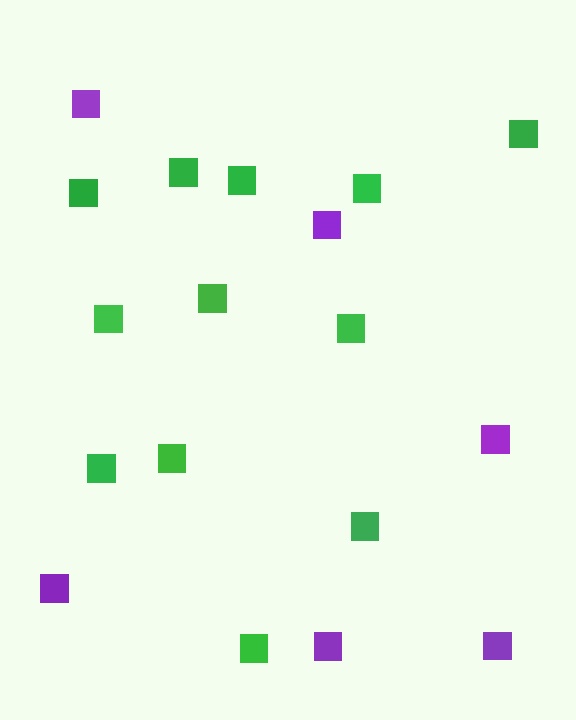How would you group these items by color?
There are 2 groups: one group of green squares (12) and one group of purple squares (6).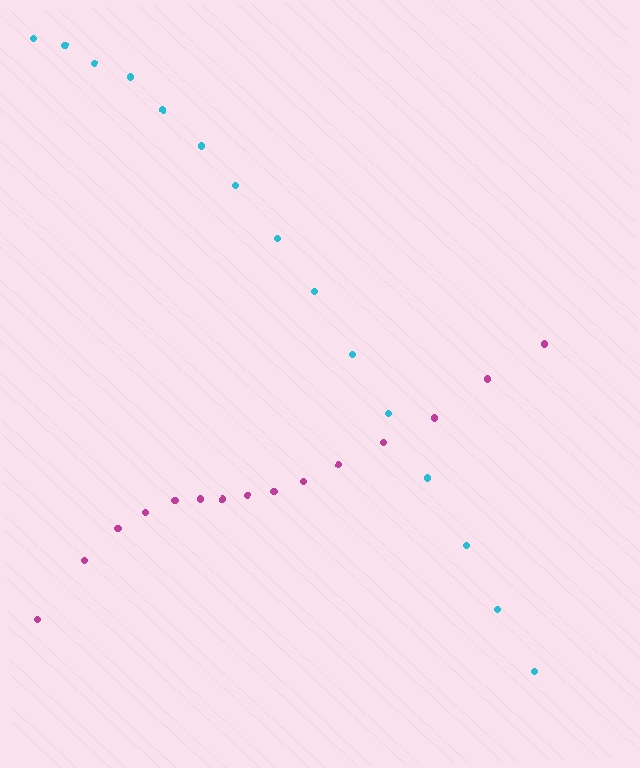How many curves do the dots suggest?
There are 2 distinct paths.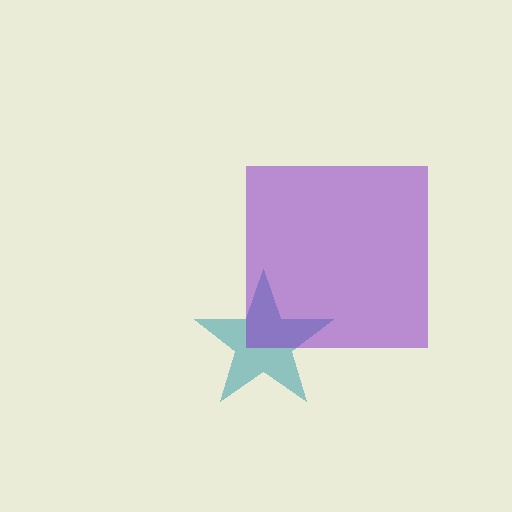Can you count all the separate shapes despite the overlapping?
Yes, there are 2 separate shapes.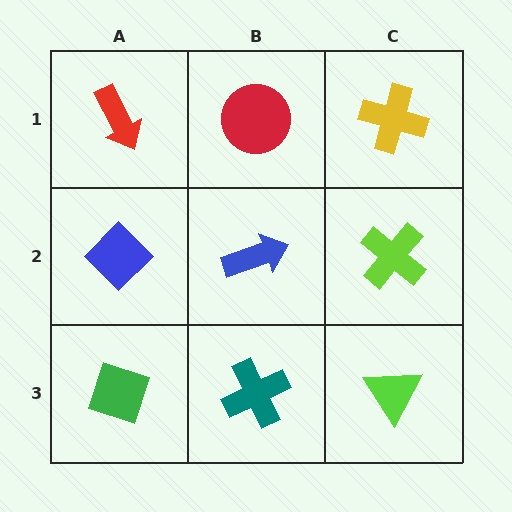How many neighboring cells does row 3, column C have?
2.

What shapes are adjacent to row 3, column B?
A blue arrow (row 2, column B), a green diamond (row 3, column A), a lime triangle (row 3, column C).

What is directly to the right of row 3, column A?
A teal cross.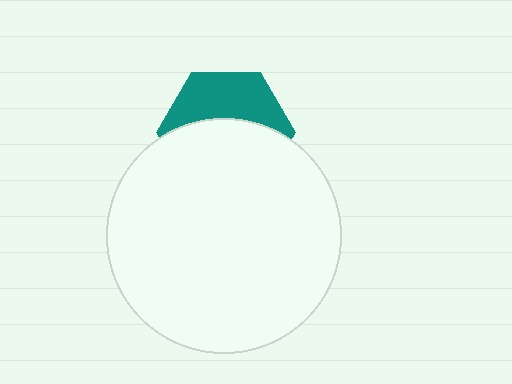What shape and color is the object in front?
The object in front is a white circle.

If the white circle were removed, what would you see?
You would see the complete teal hexagon.